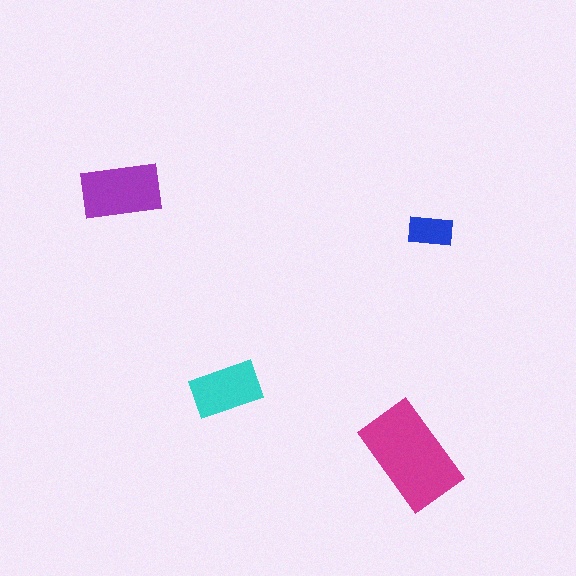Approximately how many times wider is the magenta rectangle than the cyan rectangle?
About 1.5 times wider.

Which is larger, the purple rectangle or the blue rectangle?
The purple one.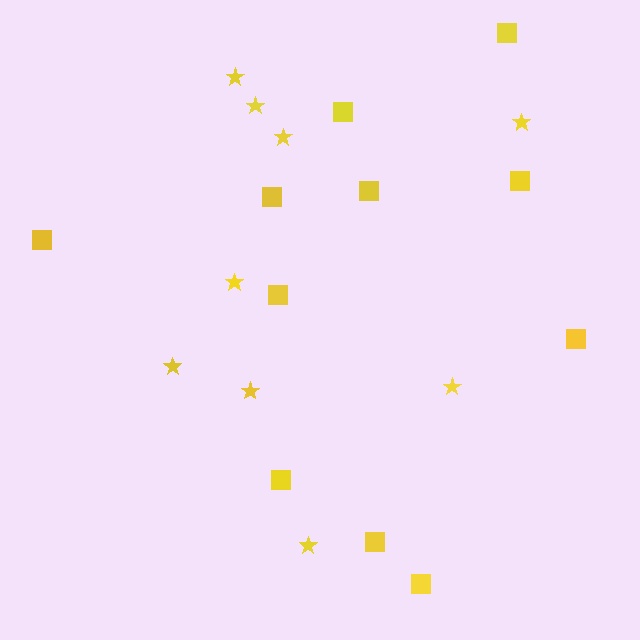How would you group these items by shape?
There are 2 groups: one group of squares (11) and one group of stars (9).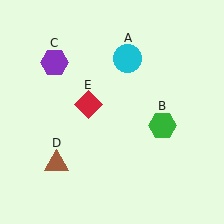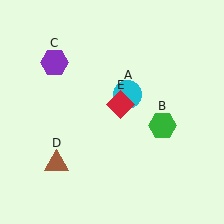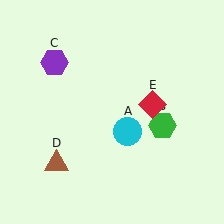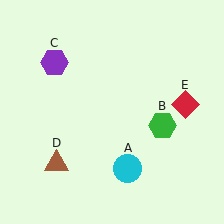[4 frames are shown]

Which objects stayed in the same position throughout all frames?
Green hexagon (object B) and purple hexagon (object C) and brown triangle (object D) remained stationary.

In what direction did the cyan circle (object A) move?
The cyan circle (object A) moved down.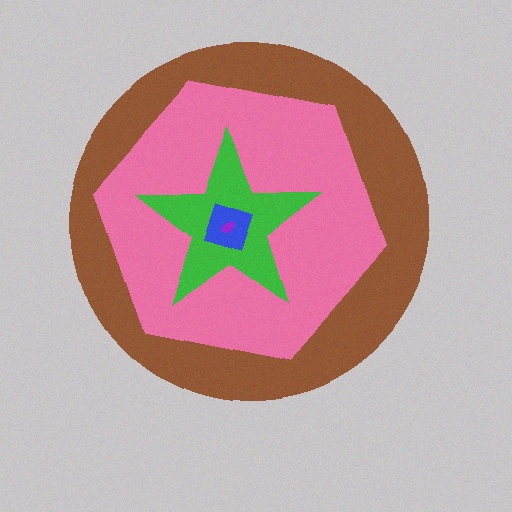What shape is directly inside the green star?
The blue diamond.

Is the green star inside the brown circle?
Yes.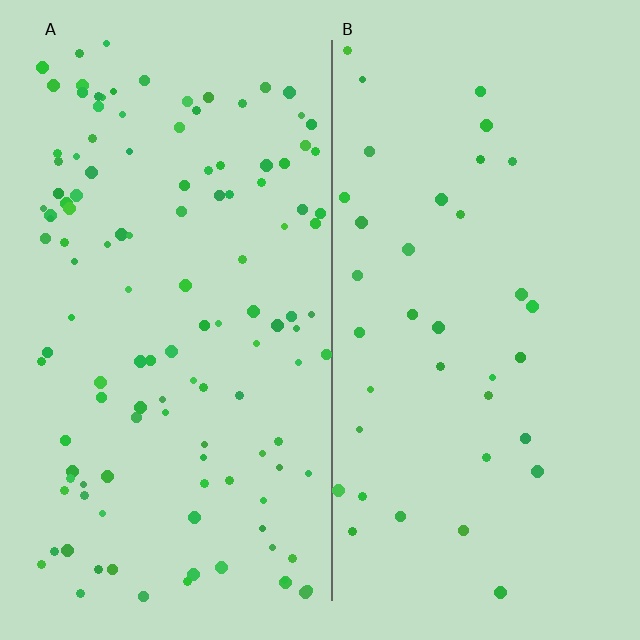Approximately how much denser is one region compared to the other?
Approximately 3.3× — region A over region B.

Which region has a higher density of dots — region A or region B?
A (the left).